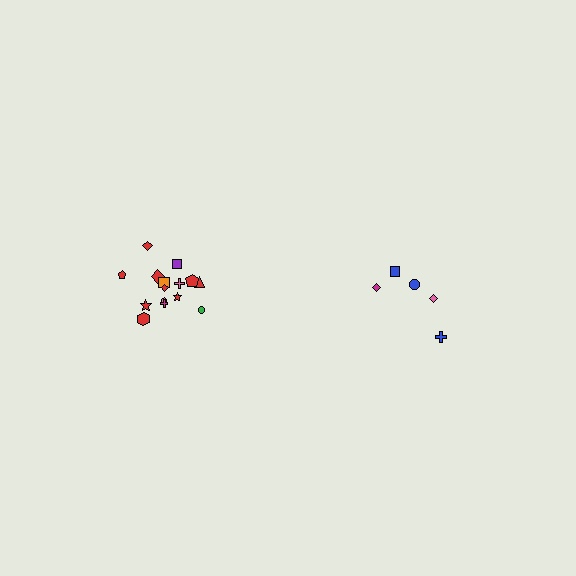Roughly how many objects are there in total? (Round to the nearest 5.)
Roughly 20 objects in total.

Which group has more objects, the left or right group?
The left group.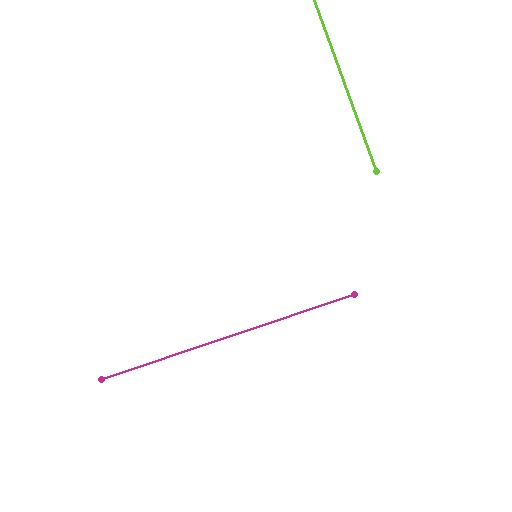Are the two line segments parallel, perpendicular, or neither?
Perpendicular — they meet at approximately 89°.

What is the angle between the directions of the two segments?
Approximately 89 degrees.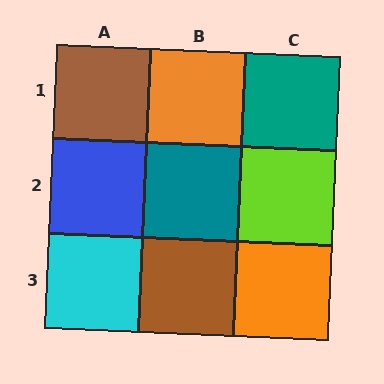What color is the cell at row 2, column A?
Blue.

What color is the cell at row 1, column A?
Brown.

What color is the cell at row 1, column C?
Teal.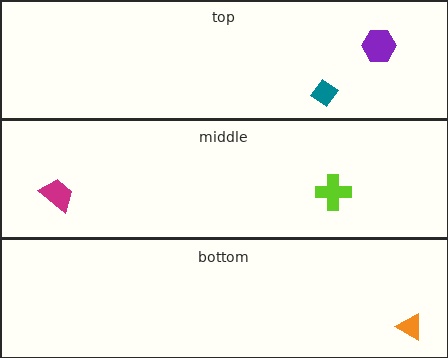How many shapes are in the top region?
2.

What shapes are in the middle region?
The magenta trapezoid, the lime cross.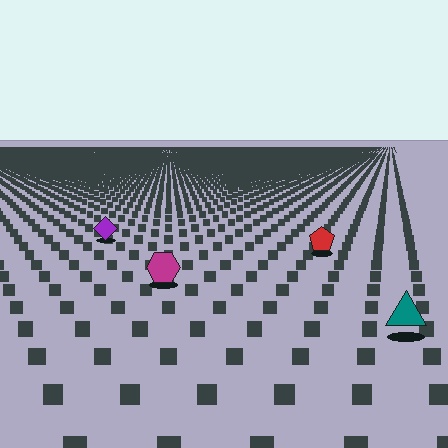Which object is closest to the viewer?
The teal triangle is closest. The texture marks near it are larger and more spread out.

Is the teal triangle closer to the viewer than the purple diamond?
Yes. The teal triangle is closer — you can tell from the texture gradient: the ground texture is coarser near it.